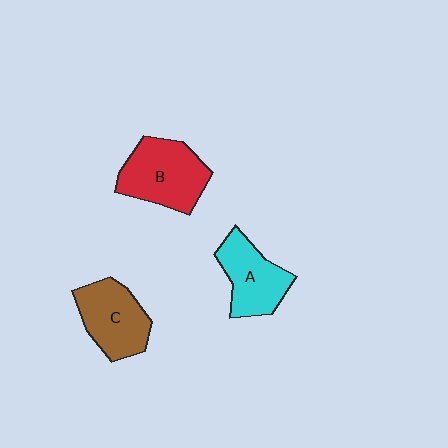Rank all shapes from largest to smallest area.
From largest to smallest: B (red), C (brown), A (cyan).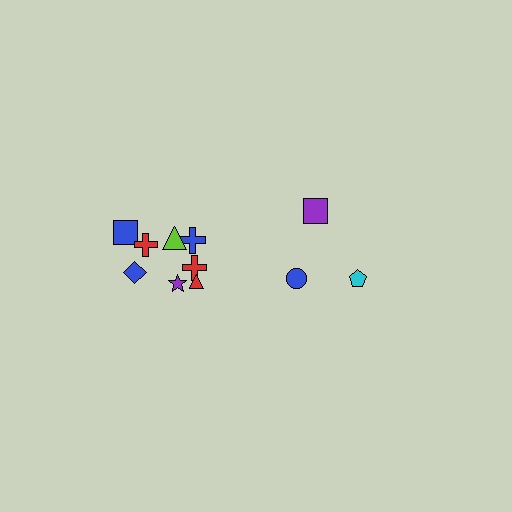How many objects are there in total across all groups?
There are 11 objects.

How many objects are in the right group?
There are 3 objects.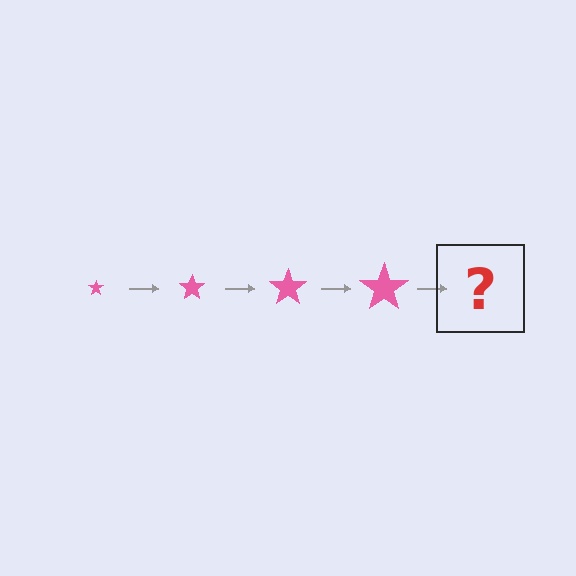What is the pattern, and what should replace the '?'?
The pattern is that the star gets progressively larger each step. The '?' should be a pink star, larger than the previous one.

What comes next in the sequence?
The next element should be a pink star, larger than the previous one.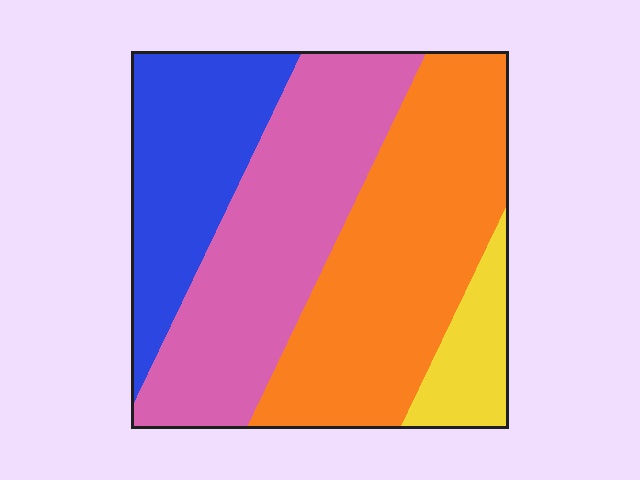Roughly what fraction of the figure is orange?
Orange covers about 35% of the figure.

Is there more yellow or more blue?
Blue.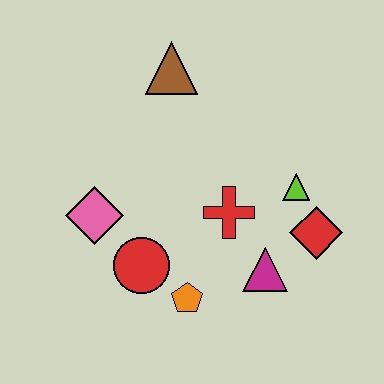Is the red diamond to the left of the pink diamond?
No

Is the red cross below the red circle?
No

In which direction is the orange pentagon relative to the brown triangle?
The orange pentagon is below the brown triangle.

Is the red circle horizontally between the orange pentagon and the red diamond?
No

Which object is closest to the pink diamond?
The red circle is closest to the pink diamond.